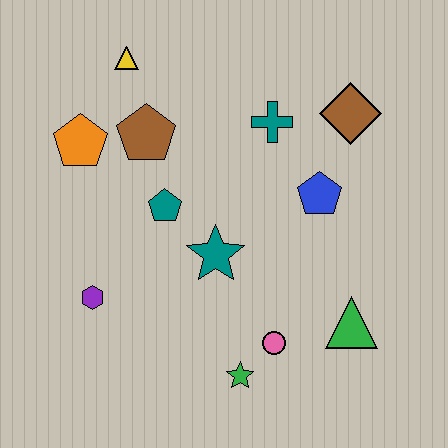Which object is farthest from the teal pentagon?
The green triangle is farthest from the teal pentagon.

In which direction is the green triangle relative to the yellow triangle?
The green triangle is below the yellow triangle.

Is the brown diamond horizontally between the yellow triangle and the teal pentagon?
No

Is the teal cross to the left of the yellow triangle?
No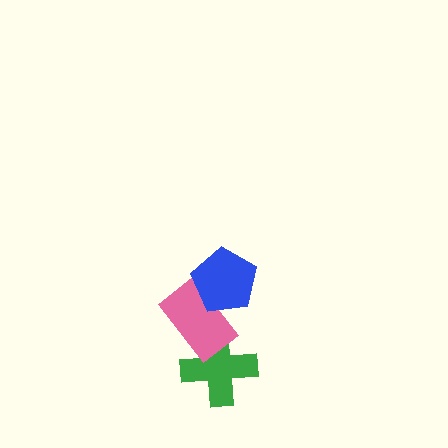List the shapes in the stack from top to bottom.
From top to bottom: the blue pentagon, the pink rectangle, the green cross.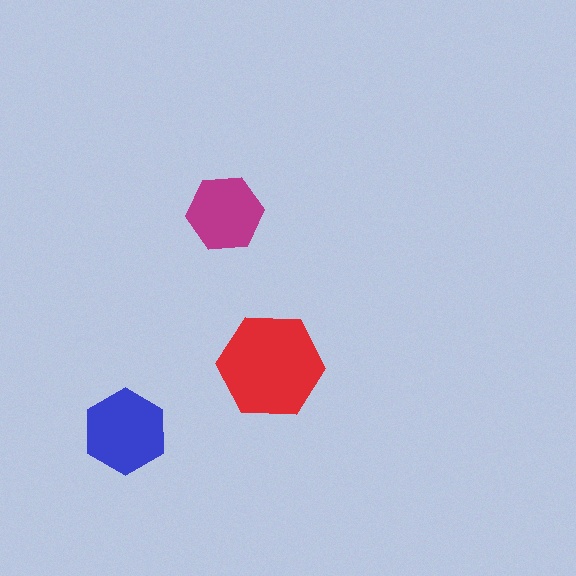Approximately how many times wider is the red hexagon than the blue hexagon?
About 1.5 times wider.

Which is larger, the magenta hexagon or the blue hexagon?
The blue one.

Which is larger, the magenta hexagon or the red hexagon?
The red one.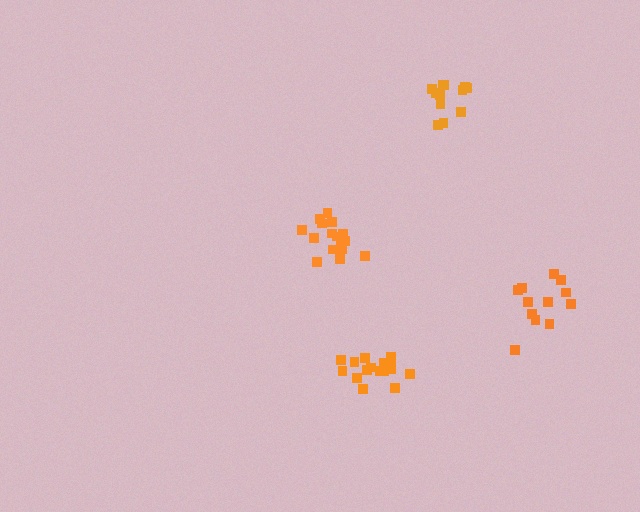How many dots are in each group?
Group 1: 16 dots, Group 2: 16 dots, Group 3: 12 dots, Group 4: 12 dots (56 total).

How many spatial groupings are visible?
There are 4 spatial groupings.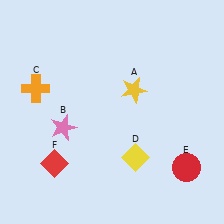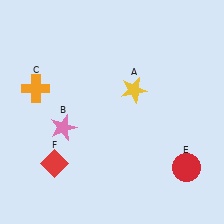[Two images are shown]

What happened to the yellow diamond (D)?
The yellow diamond (D) was removed in Image 2. It was in the bottom-right area of Image 1.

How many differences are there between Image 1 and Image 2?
There is 1 difference between the two images.